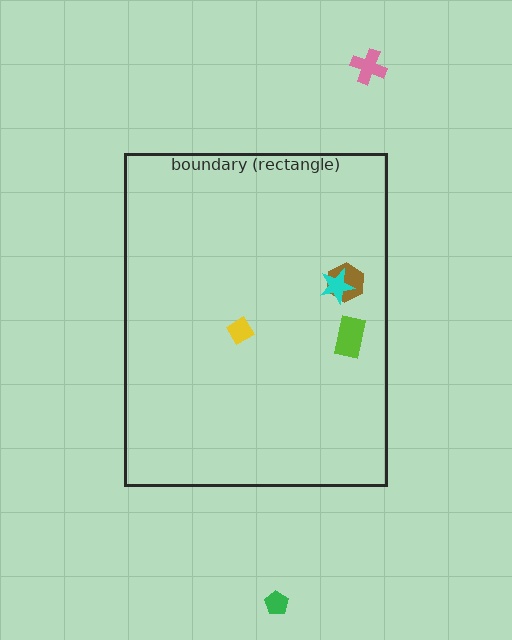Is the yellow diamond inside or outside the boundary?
Inside.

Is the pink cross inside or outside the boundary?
Outside.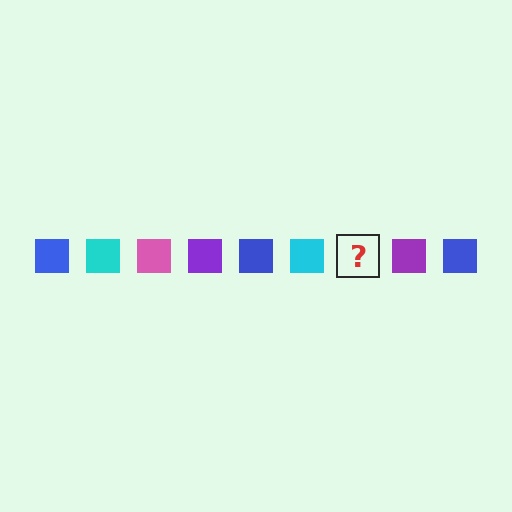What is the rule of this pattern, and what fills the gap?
The rule is that the pattern cycles through blue, cyan, pink, purple squares. The gap should be filled with a pink square.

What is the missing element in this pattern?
The missing element is a pink square.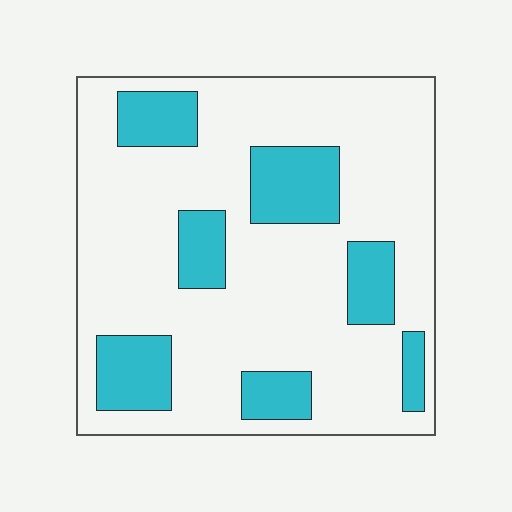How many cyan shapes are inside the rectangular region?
7.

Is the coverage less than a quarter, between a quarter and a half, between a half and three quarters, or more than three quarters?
Less than a quarter.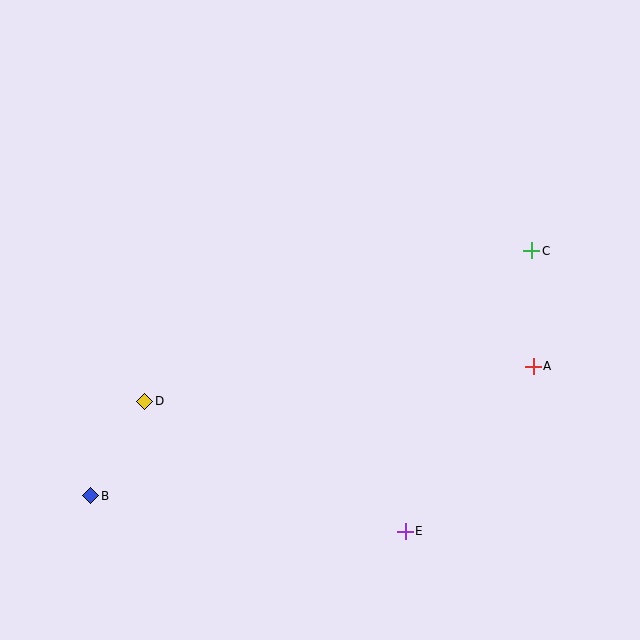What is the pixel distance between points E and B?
The distance between E and B is 317 pixels.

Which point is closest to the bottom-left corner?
Point B is closest to the bottom-left corner.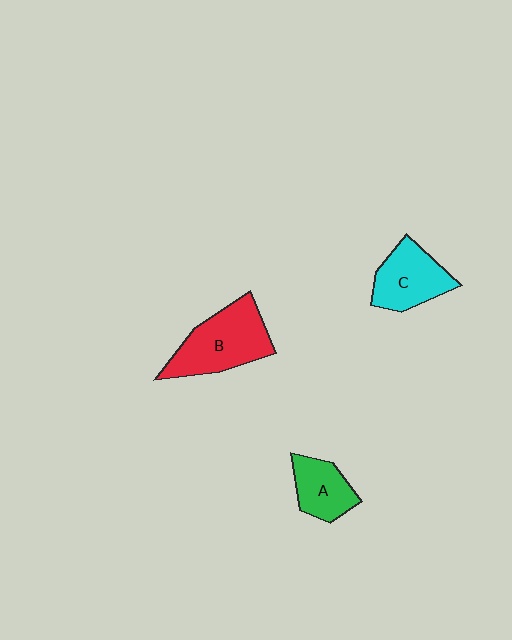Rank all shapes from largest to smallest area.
From largest to smallest: B (red), C (cyan), A (green).